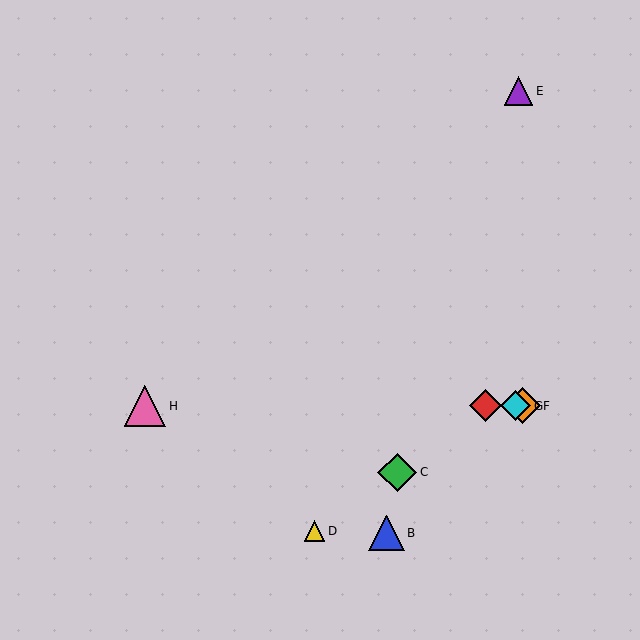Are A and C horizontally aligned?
No, A is at y≈406 and C is at y≈472.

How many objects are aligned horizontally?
4 objects (A, F, G, H) are aligned horizontally.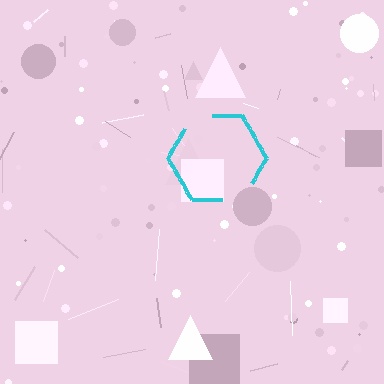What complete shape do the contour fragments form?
The contour fragments form a hexagon.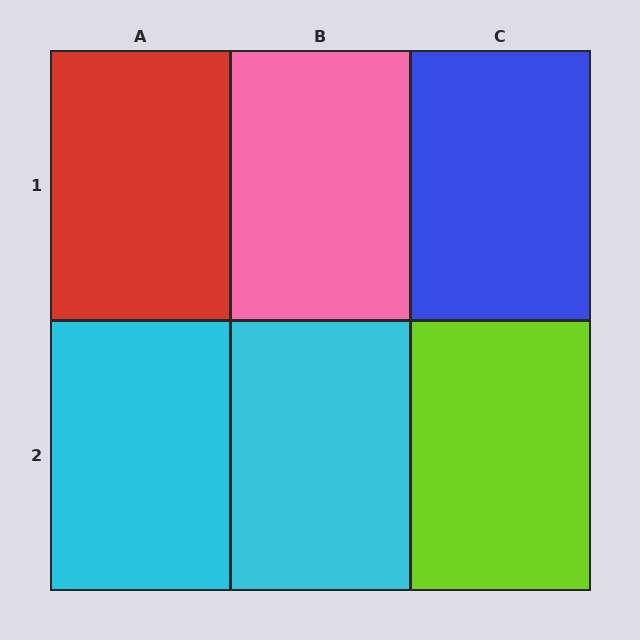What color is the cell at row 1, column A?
Red.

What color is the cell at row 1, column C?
Blue.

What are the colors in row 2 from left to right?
Cyan, cyan, lime.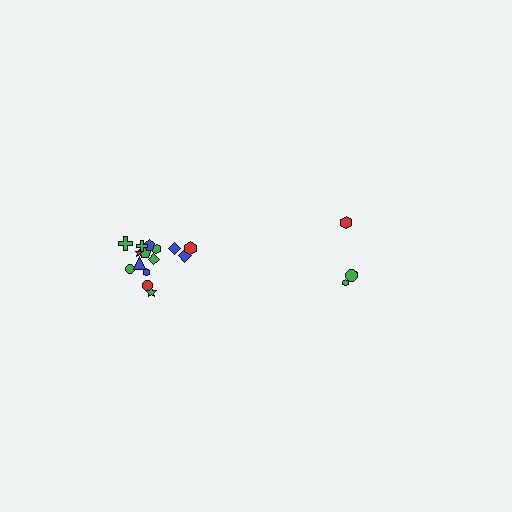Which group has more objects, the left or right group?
The left group.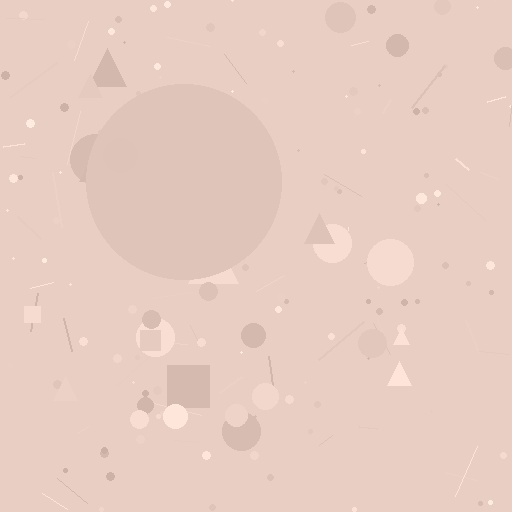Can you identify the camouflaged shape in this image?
The camouflaged shape is a circle.